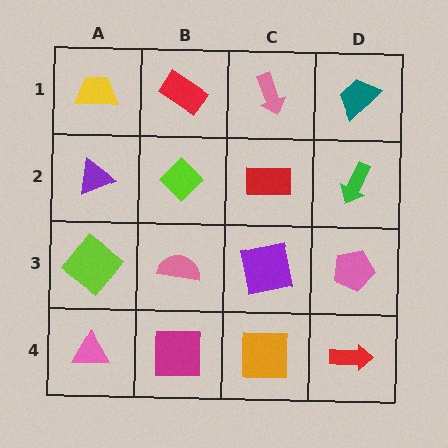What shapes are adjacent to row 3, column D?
A green arrow (row 2, column D), a red arrow (row 4, column D), a purple square (row 3, column C).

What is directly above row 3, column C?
A red rectangle.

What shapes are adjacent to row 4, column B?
A pink semicircle (row 3, column B), a pink triangle (row 4, column A), an orange square (row 4, column C).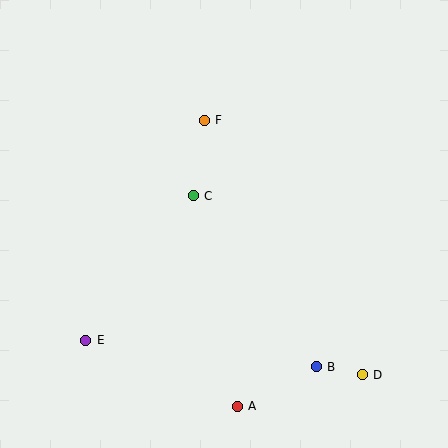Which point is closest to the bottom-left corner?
Point E is closest to the bottom-left corner.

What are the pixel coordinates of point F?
Point F is at (204, 120).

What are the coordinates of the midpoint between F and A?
The midpoint between F and A is at (221, 263).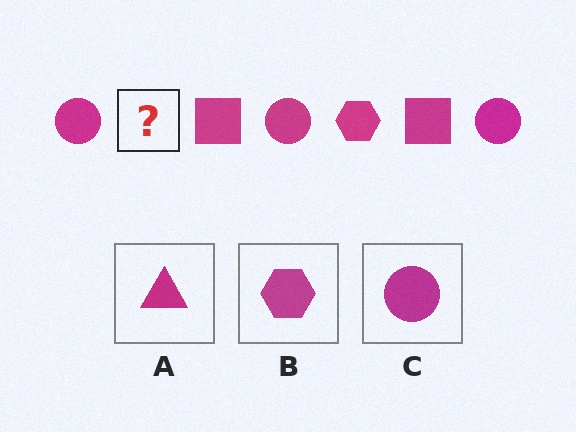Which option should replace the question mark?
Option B.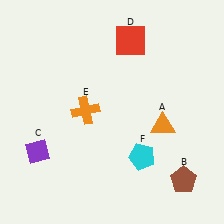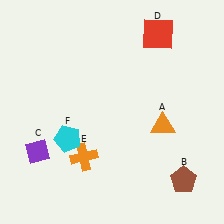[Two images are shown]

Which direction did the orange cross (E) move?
The orange cross (E) moved down.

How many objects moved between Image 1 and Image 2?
3 objects moved between the two images.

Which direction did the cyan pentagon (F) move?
The cyan pentagon (F) moved left.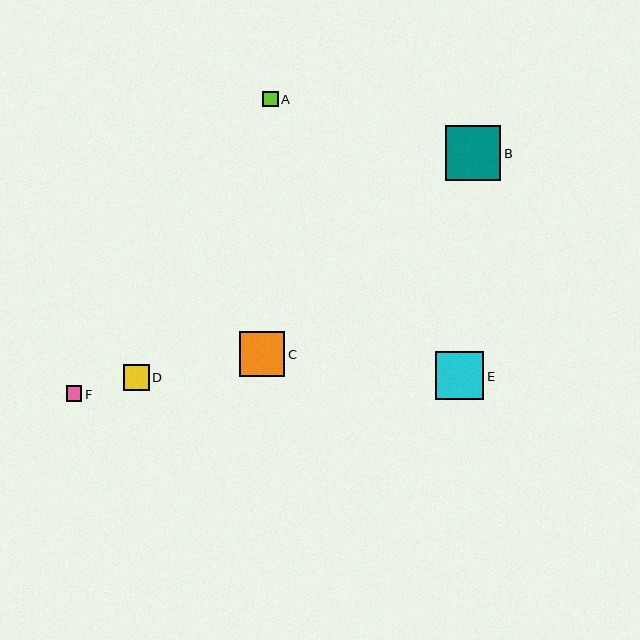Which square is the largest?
Square B is the largest with a size of approximately 55 pixels.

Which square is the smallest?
Square F is the smallest with a size of approximately 16 pixels.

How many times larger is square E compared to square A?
Square E is approximately 3.0 times the size of square A.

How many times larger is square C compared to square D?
Square C is approximately 1.7 times the size of square D.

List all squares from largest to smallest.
From largest to smallest: B, E, C, D, A, F.